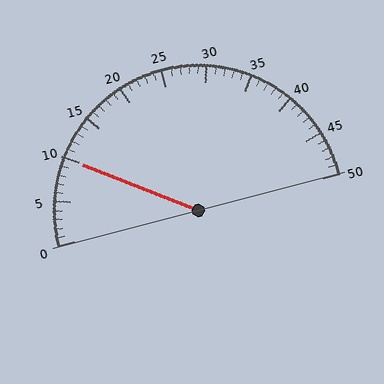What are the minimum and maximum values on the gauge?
The gauge ranges from 0 to 50.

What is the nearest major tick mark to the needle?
The nearest major tick mark is 10.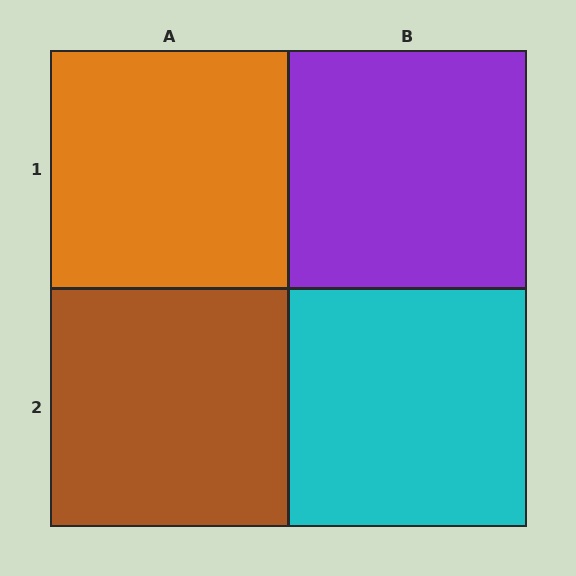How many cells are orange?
1 cell is orange.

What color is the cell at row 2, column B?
Cyan.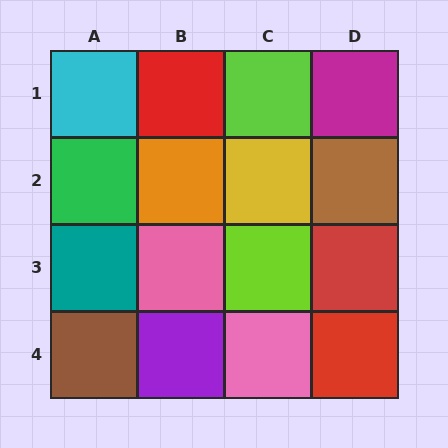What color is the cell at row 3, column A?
Teal.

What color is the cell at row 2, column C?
Yellow.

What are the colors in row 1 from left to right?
Cyan, red, lime, magenta.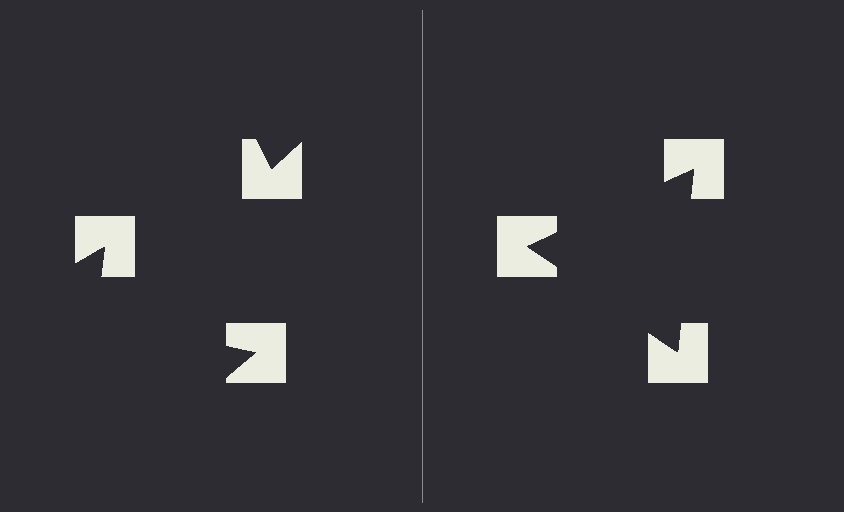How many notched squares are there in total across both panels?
6 — 3 on each side.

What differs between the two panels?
The notched squares are positioned identically on both sides; only the wedge orientations differ. On the right they align to a triangle; on the left they are misaligned.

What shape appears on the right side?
An illusory triangle.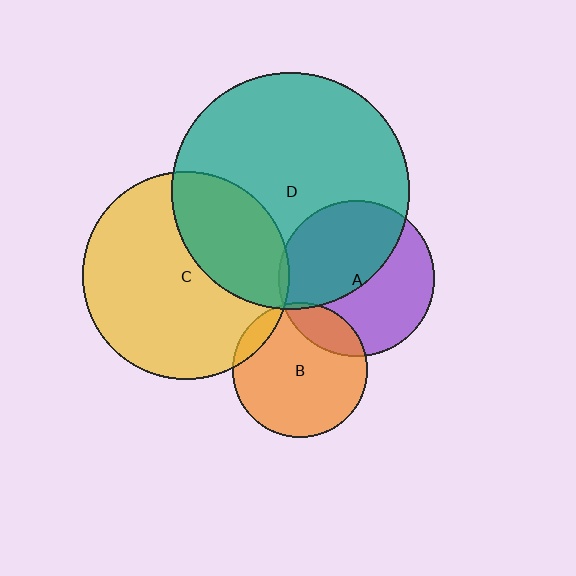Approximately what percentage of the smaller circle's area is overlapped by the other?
Approximately 20%.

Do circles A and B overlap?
Yes.